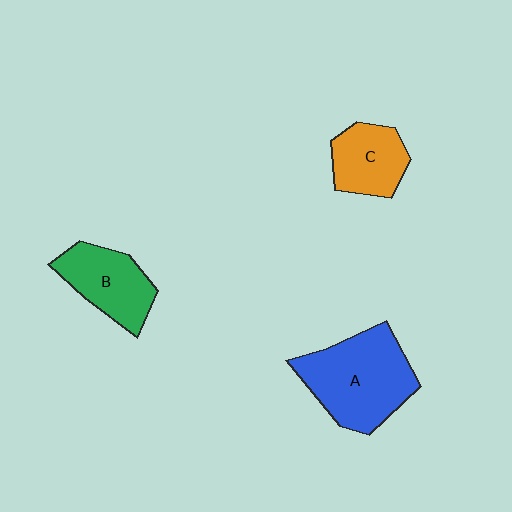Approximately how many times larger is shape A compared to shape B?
Approximately 1.5 times.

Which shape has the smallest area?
Shape C (orange).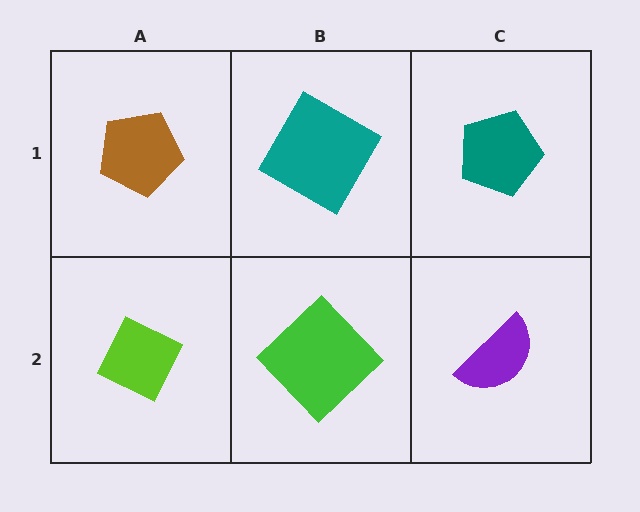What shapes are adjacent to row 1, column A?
A lime diamond (row 2, column A), a teal square (row 1, column B).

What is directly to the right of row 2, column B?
A purple semicircle.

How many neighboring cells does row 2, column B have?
3.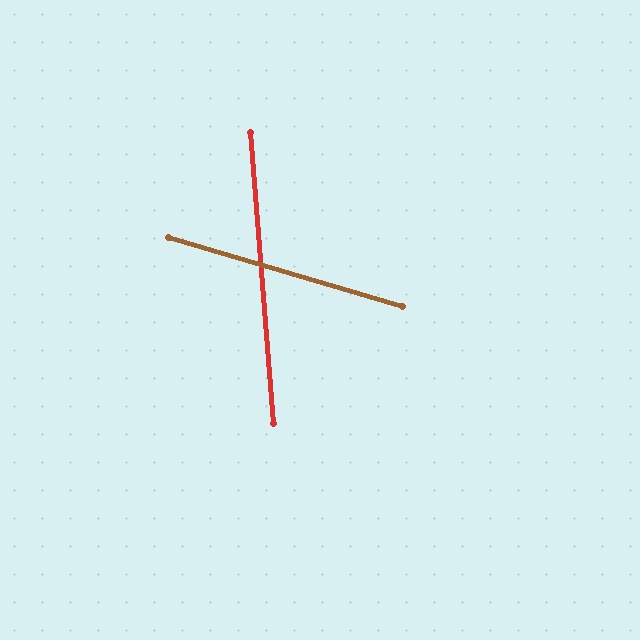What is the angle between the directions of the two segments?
Approximately 69 degrees.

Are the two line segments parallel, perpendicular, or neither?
Neither parallel nor perpendicular — they differ by about 69°.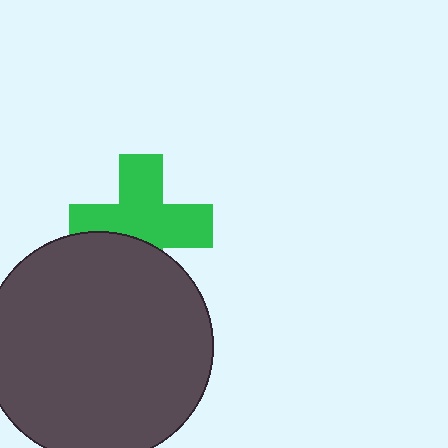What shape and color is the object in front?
The object in front is a dark gray circle.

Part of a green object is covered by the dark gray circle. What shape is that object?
It is a cross.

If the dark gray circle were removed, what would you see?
You would see the complete green cross.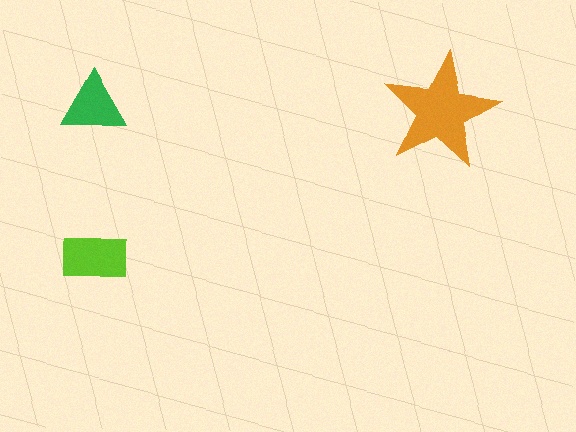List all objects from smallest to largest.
The green triangle, the lime rectangle, the orange star.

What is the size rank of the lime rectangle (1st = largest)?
2nd.